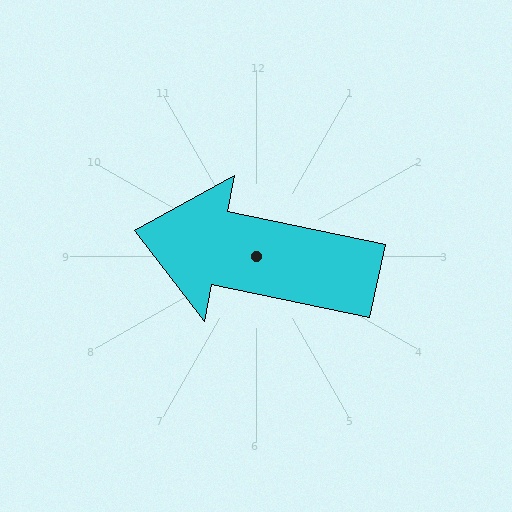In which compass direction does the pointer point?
West.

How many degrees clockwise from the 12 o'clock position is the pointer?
Approximately 282 degrees.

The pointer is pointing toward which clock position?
Roughly 9 o'clock.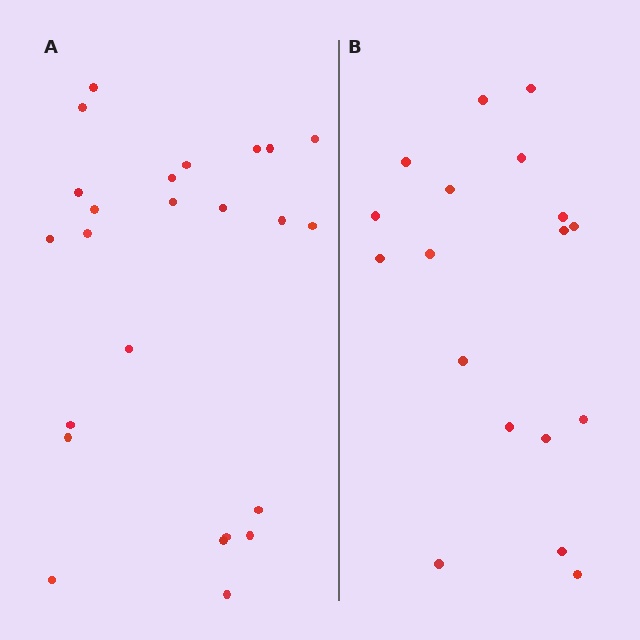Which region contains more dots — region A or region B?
Region A (the left region) has more dots.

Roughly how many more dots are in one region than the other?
Region A has about 6 more dots than region B.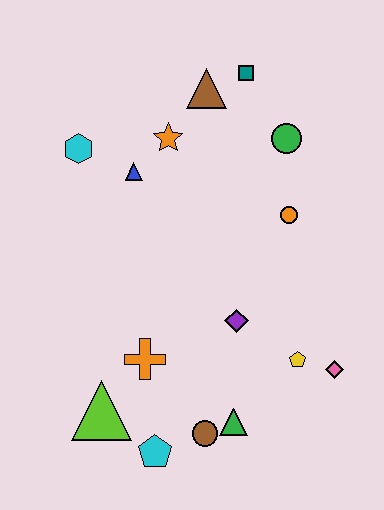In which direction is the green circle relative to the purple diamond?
The green circle is above the purple diamond.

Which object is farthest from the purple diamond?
The teal square is farthest from the purple diamond.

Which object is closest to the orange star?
The blue triangle is closest to the orange star.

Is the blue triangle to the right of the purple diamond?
No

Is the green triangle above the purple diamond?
No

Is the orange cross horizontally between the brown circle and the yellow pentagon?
No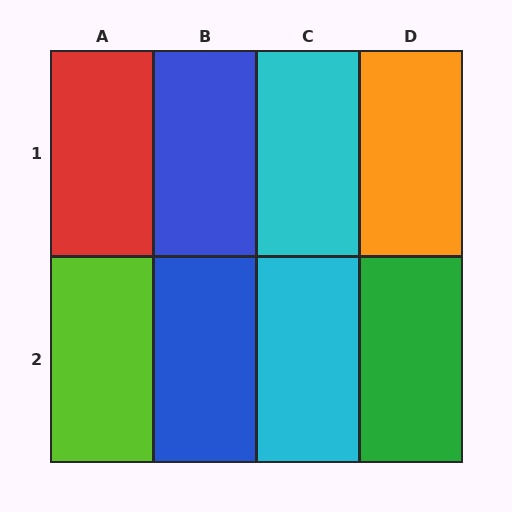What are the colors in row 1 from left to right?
Red, blue, cyan, orange.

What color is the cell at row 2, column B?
Blue.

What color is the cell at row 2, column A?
Lime.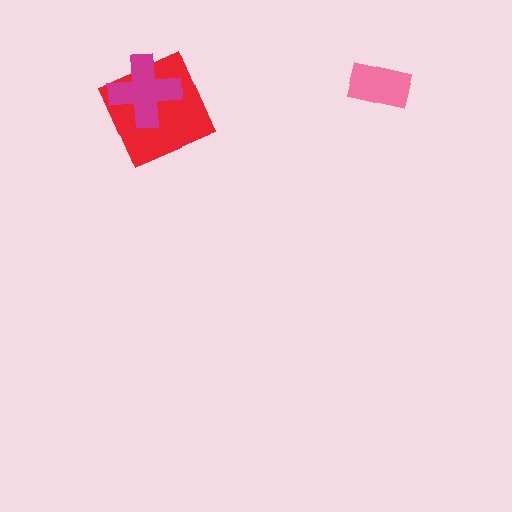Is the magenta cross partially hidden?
No, no other shape covers it.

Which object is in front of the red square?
The magenta cross is in front of the red square.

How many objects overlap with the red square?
1 object overlaps with the red square.